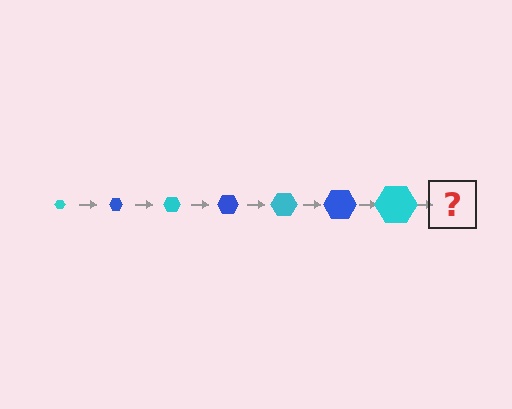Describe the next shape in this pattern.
It should be a blue hexagon, larger than the previous one.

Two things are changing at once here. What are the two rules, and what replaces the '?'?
The two rules are that the hexagon grows larger each step and the color cycles through cyan and blue. The '?' should be a blue hexagon, larger than the previous one.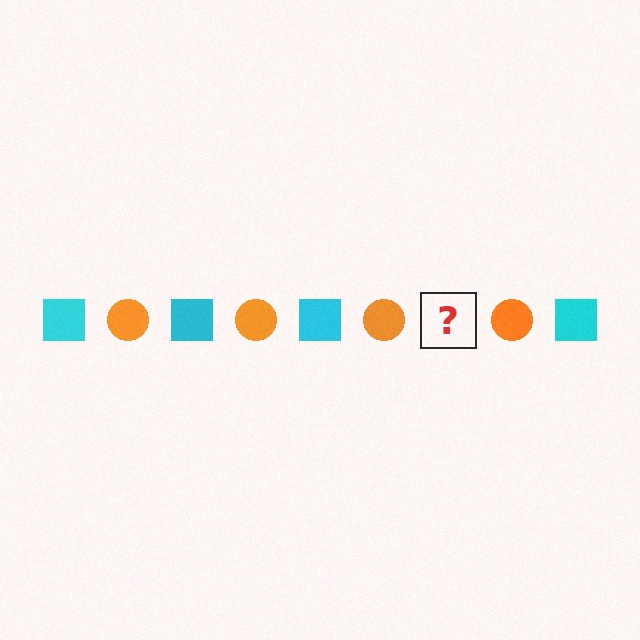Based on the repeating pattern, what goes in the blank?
The blank should be a cyan square.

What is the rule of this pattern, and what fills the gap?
The rule is that the pattern alternates between cyan square and orange circle. The gap should be filled with a cyan square.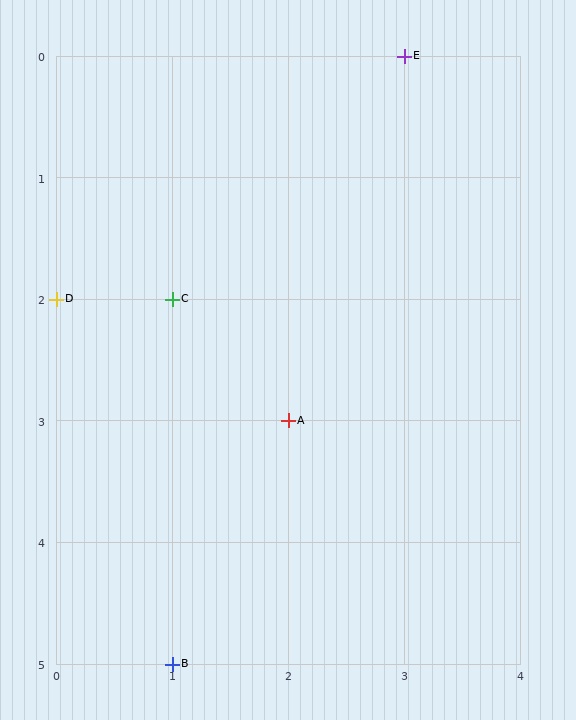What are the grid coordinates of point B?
Point B is at grid coordinates (1, 5).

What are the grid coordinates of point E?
Point E is at grid coordinates (3, 0).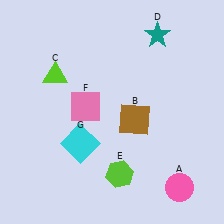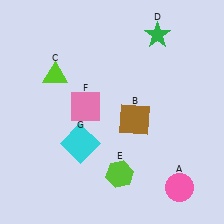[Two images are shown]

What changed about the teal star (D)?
In Image 1, D is teal. In Image 2, it changed to green.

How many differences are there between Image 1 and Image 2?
There is 1 difference between the two images.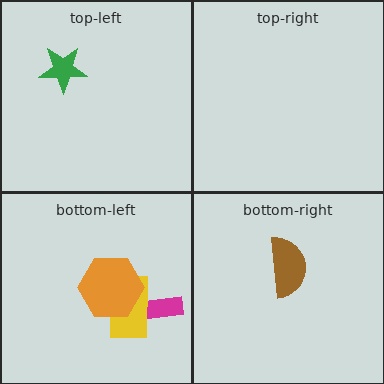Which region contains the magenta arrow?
The bottom-left region.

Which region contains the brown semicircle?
The bottom-right region.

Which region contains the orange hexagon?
The bottom-left region.